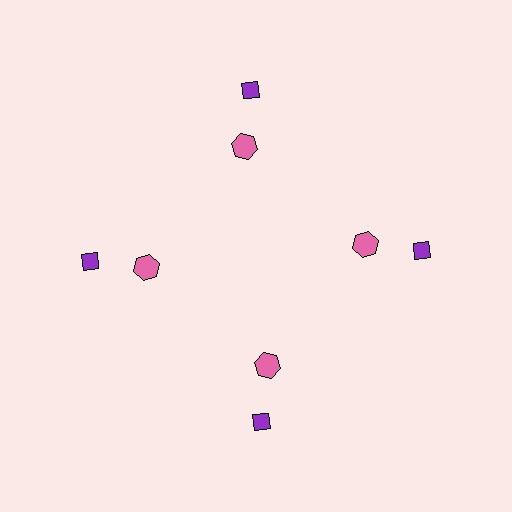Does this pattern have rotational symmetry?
Yes, this pattern has 4-fold rotational symmetry. It looks the same after rotating 90 degrees around the center.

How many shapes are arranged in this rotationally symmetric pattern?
There are 8 shapes, arranged in 4 groups of 2.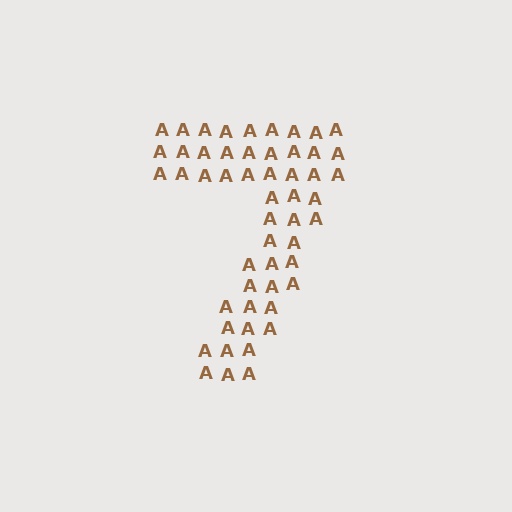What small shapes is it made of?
It is made of small letter A's.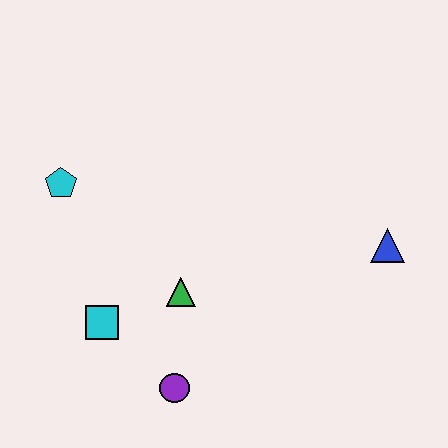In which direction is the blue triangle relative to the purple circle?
The blue triangle is to the right of the purple circle.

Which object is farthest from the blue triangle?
The cyan pentagon is farthest from the blue triangle.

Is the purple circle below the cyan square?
Yes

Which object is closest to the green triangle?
The cyan square is closest to the green triangle.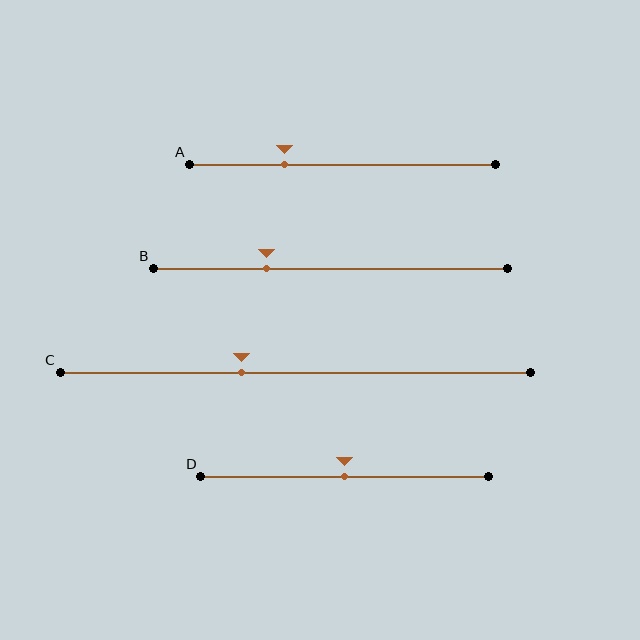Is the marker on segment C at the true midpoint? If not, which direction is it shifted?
No, the marker on segment C is shifted to the left by about 12% of the segment length.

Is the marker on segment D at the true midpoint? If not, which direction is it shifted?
Yes, the marker on segment D is at the true midpoint.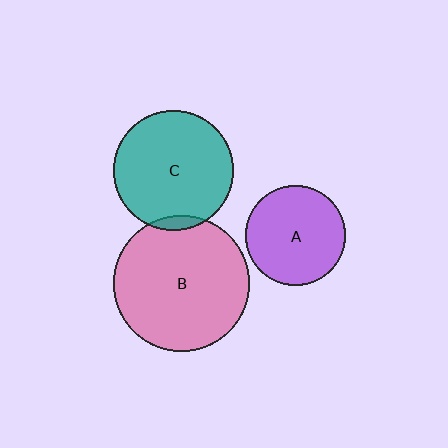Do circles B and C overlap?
Yes.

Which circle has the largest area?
Circle B (pink).